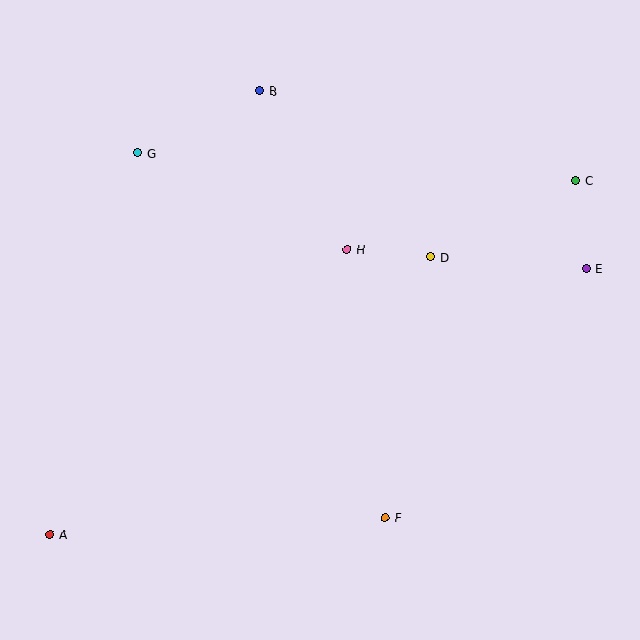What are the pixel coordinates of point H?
Point H is at (347, 250).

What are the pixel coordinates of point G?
Point G is at (137, 153).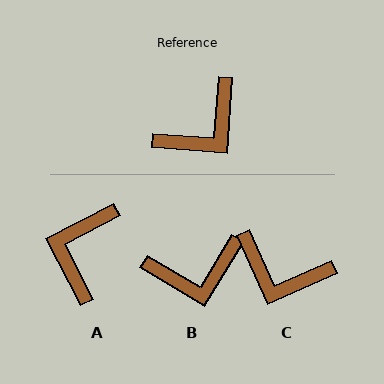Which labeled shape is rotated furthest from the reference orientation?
A, about 149 degrees away.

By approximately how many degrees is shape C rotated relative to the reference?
Approximately 62 degrees clockwise.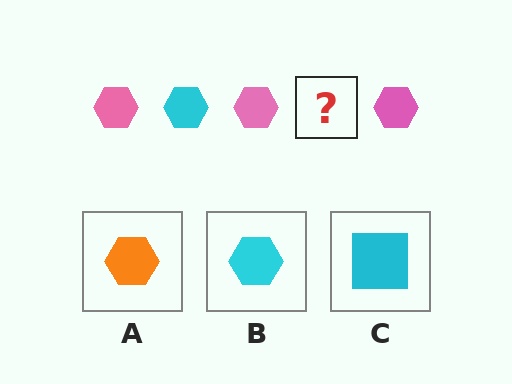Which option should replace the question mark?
Option B.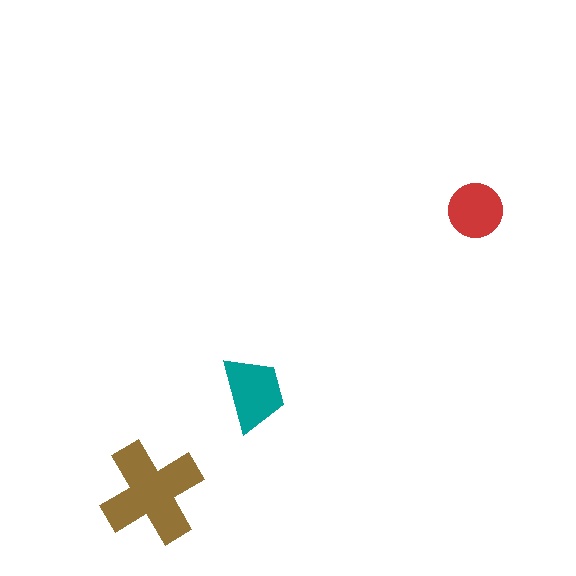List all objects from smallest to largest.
The red circle, the teal trapezoid, the brown cross.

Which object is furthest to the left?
The brown cross is leftmost.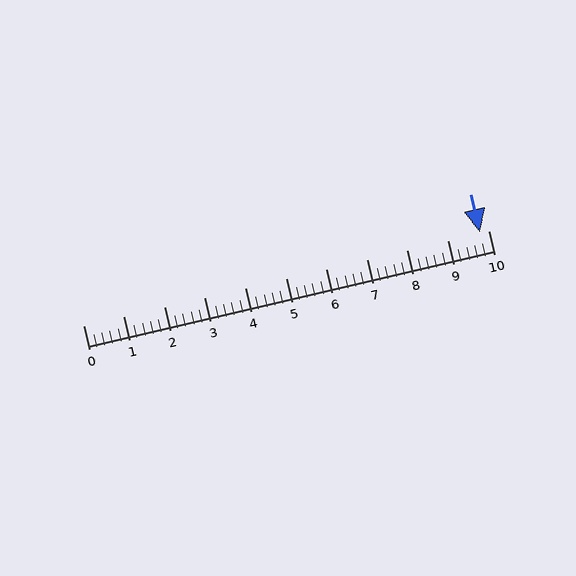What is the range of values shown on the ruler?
The ruler shows values from 0 to 10.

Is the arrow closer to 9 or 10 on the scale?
The arrow is closer to 10.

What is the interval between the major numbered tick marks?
The major tick marks are spaced 1 units apart.